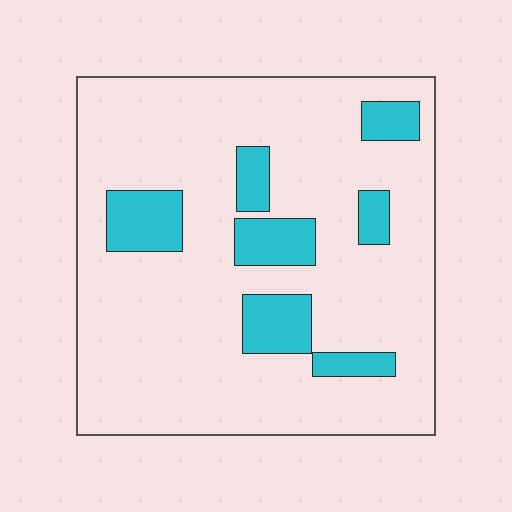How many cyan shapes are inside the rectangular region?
7.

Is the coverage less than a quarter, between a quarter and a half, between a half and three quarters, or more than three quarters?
Less than a quarter.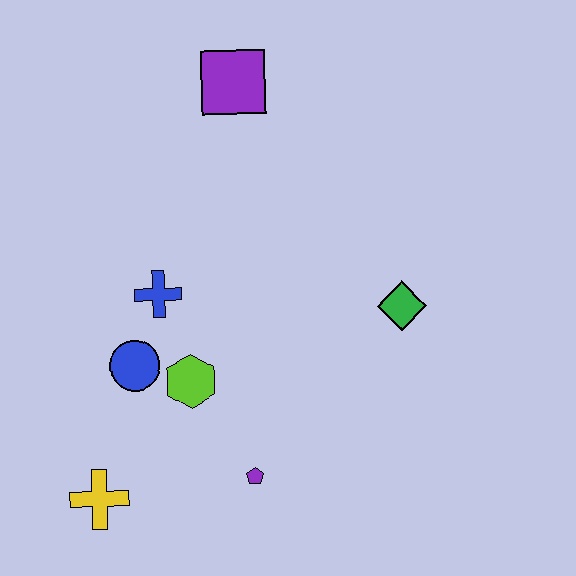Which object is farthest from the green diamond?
The yellow cross is farthest from the green diamond.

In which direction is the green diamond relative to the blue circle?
The green diamond is to the right of the blue circle.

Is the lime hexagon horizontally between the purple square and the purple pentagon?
No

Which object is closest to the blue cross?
The blue circle is closest to the blue cross.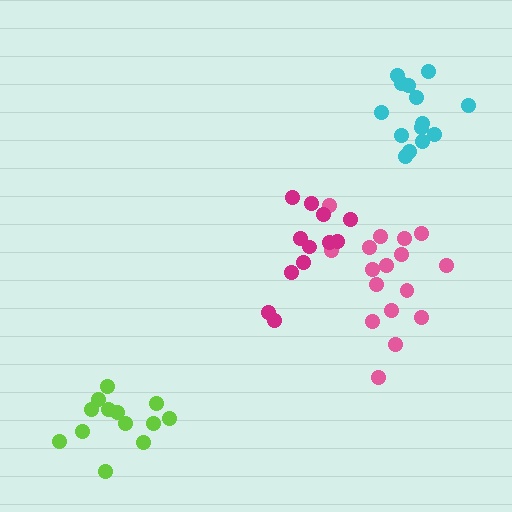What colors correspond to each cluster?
The clusters are colored: cyan, lime, pink, magenta.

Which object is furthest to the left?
The lime cluster is leftmost.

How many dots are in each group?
Group 1: 14 dots, Group 2: 13 dots, Group 3: 17 dots, Group 4: 12 dots (56 total).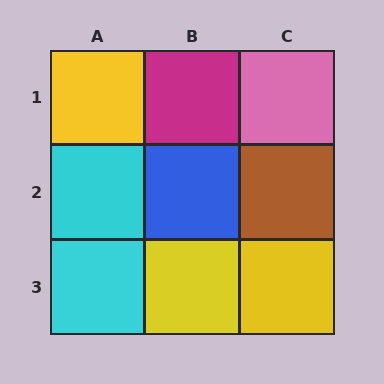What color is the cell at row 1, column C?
Pink.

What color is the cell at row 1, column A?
Yellow.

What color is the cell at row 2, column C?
Brown.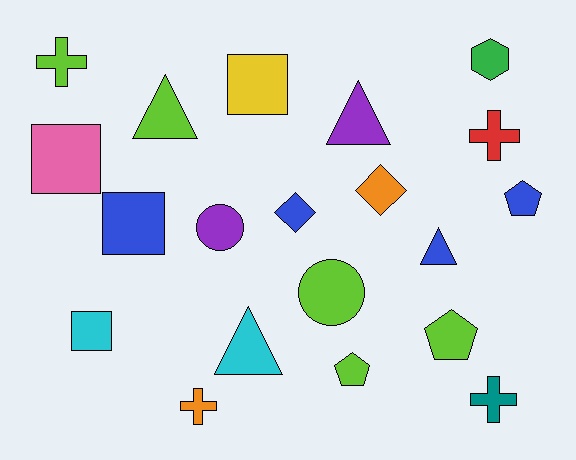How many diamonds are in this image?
There are 2 diamonds.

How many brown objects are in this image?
There are no brown objects.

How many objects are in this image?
There are 20 objects.